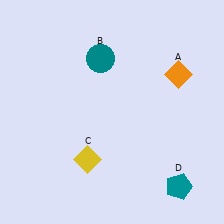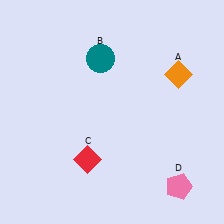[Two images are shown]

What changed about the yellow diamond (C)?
In Image 1, C is yellow. In Image 2, it changed to red.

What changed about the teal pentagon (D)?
In Image 1, D is teal. In Image 2, it changed to pink.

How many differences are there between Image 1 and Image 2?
There are 2 differences between the two images.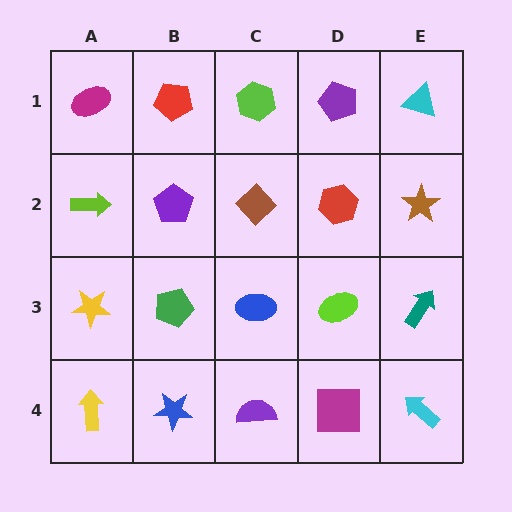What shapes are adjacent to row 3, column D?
A red hexagon (row 2, column D), a magenta square (row 4, column D), a blue ellipse (row 3, column C), a teal arrow (row 3, column E).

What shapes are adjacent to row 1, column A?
A lime arrow (row 2, column A), a red pentagon (row 1, column B).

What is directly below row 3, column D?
A magenta square.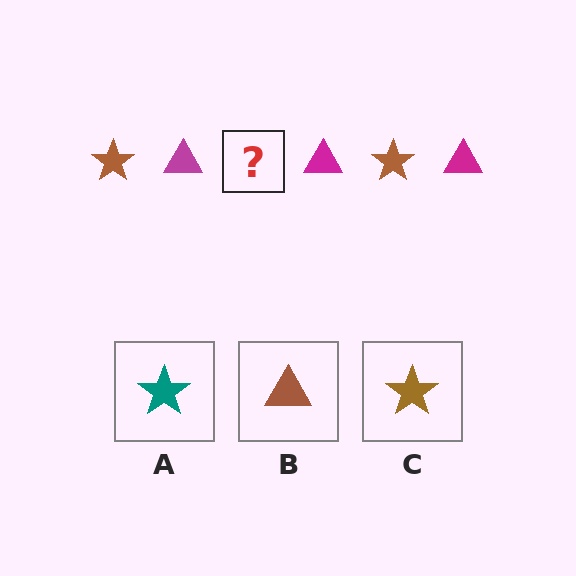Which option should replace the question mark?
Option C.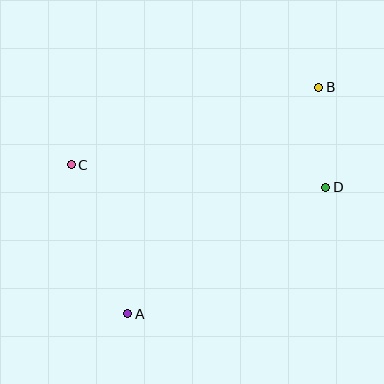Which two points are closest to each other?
Points B and D are closest to each other.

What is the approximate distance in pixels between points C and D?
The distance between C and D is approximately 255 pixels.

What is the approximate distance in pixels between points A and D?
The distance between A and D is approximately 235 pixels.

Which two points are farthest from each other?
Points A and B are farthest from each other.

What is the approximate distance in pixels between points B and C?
The distance between B and C is approximately 259 pixels.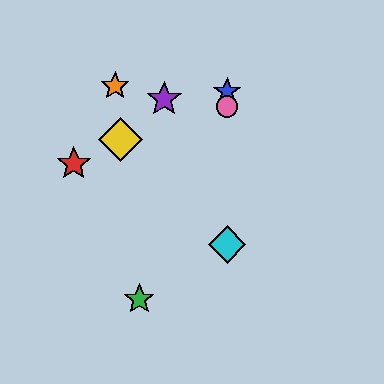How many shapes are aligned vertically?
3 shapes (the blue star, the cyan diamond, the pink circle) are aligned vertically.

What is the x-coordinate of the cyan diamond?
The cyan diamond is at x≈227.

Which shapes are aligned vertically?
The blue star, the cyan diamond, the pink circle are aligned vertically.